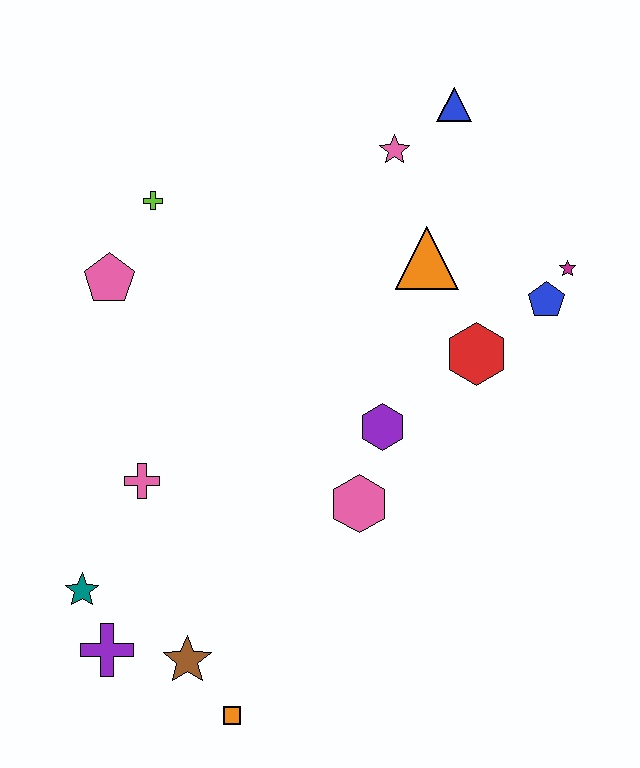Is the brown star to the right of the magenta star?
No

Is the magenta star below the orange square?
No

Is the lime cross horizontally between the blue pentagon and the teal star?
Yes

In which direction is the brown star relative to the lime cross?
The brown star is below the lime cross.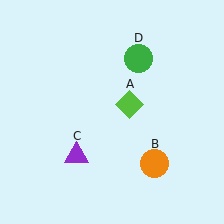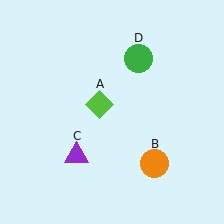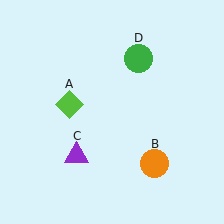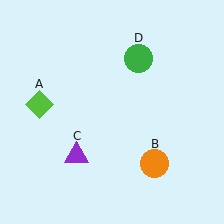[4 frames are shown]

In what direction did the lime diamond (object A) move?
The lime diamond (object A) moved left.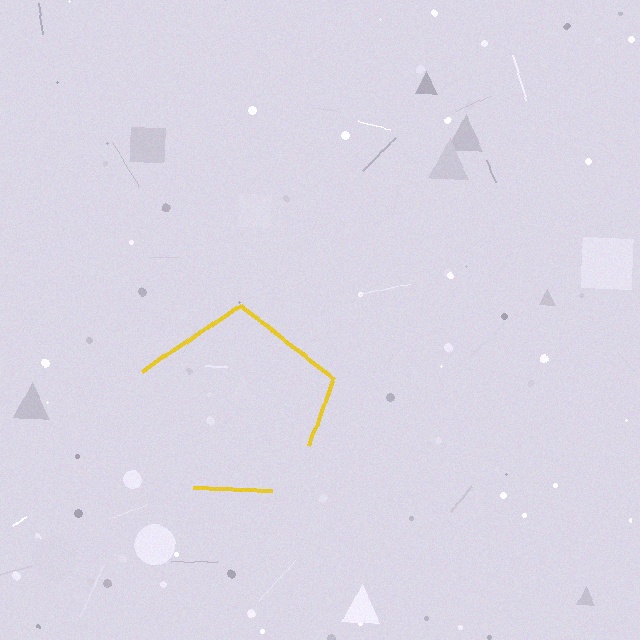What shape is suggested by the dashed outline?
The dashed outline suggests a pentagon.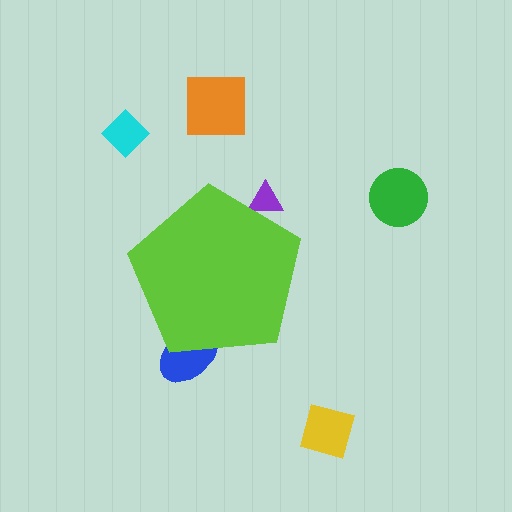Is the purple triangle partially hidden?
Yes, the purple triangle is partially hidden behind the lime pentagon.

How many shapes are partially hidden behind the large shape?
2 shapes are partially hidden.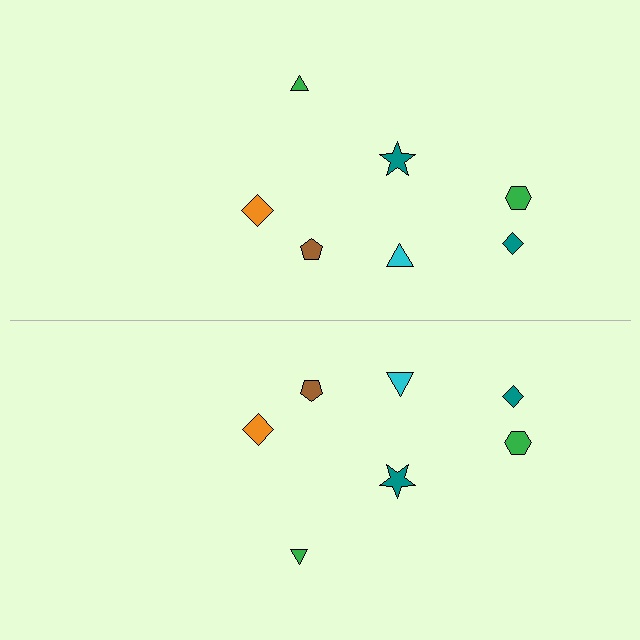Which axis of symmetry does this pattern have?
The pattern has a horizontal axis of symmetry running through the center of the image.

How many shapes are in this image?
There are 14 shapes in this image.